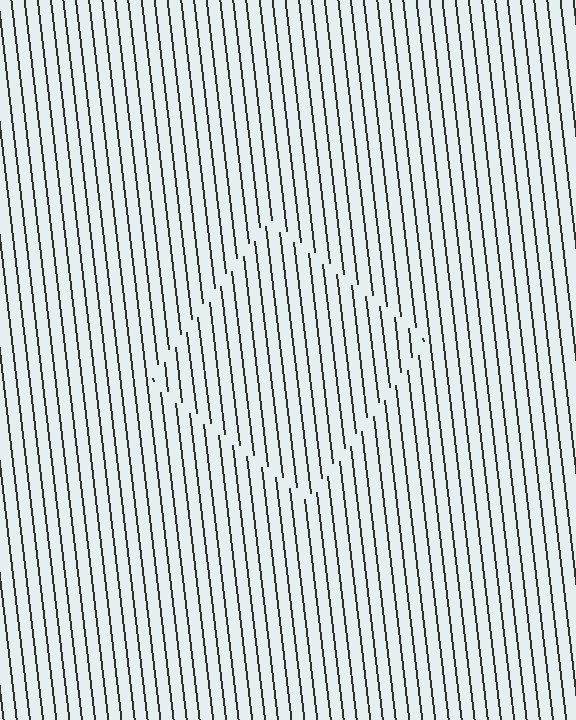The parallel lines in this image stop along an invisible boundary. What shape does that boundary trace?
An illusory square. The interior of the shape contains the same grating, shifted by half a period — the contour is defined by the phase discontinuity where line-ends from the inner and outer gratings abut.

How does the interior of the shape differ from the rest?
The interior of the shape contains the same grating, shifted by half a period — the contour is defined by the phase discontinuity where line-ends from the inner and outer gratings abut.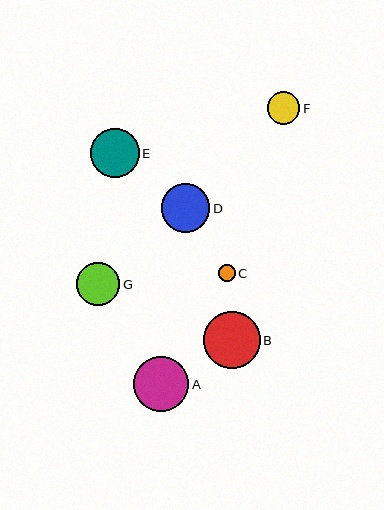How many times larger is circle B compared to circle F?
Circle B is approximately 1.7 times the size of circle F.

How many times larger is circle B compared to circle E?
Circle B is approximately 1.1 times the size of circle E.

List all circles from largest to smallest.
From largest to smallest: B, A, E, D, G, F, C.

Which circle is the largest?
Circle B is the largest with a size of approximately 56 pixels.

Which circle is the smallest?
Circle C is the smallest with a size of approximately 17 pixels.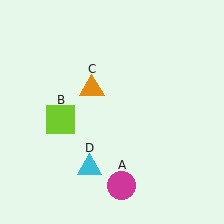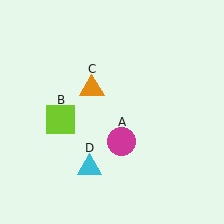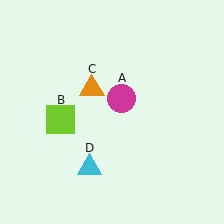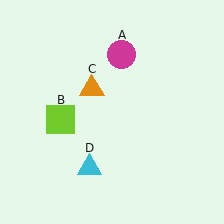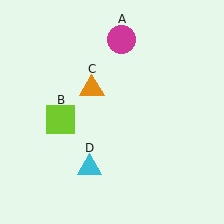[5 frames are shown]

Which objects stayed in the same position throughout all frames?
Lime square (object B) and orange triangle (object C) and cyan triangle (object D) remained stationary.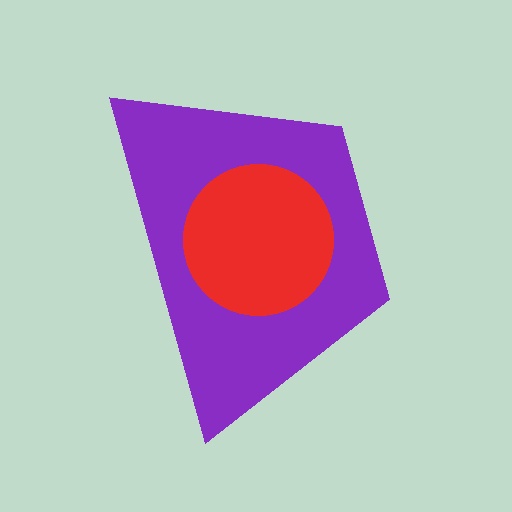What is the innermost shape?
The red circle.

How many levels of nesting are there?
2.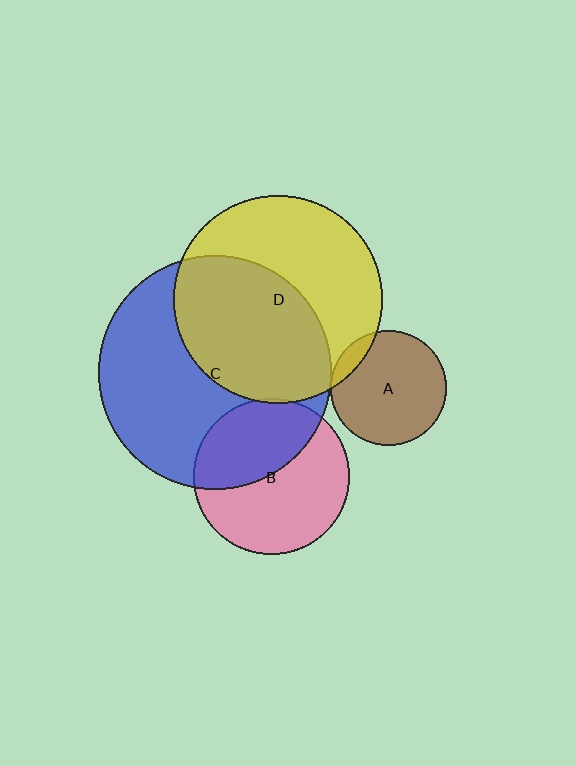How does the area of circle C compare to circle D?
Approximately 1.3 times.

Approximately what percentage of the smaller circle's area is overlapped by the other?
Approximately 50%.